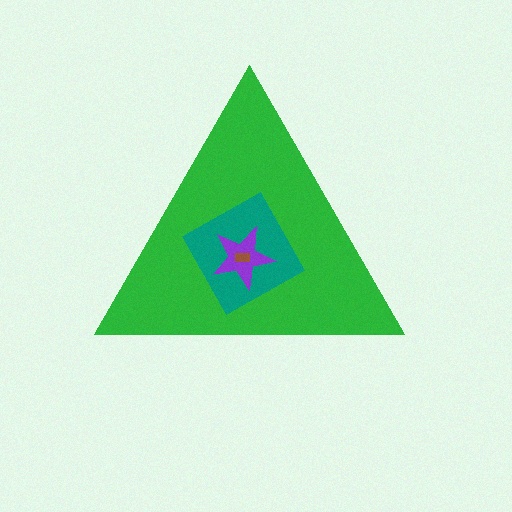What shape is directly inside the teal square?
The purple star.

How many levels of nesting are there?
4.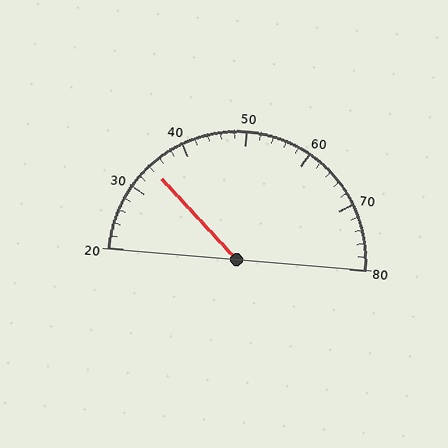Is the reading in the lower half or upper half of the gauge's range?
The reading is in the lower half of the range (20 to 80).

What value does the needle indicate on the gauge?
The needle indicates approximately 34.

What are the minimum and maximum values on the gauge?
The gauge ranges from 20 to 80.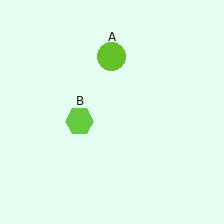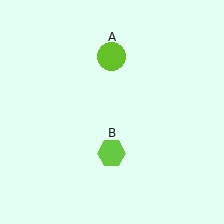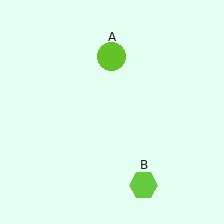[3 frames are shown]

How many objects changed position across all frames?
1 object changed position: lime hexagon (object B).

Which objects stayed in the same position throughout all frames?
Lime circle (object A) remained stationary.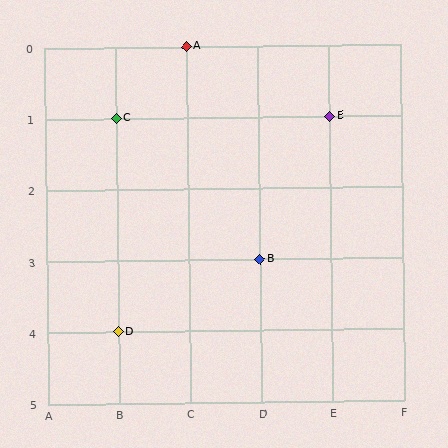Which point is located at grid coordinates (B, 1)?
Point C is at (B, 1).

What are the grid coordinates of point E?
Point E is at grid coordinates (E, 1).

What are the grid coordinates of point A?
Point A is at grid coordinates (C, 0).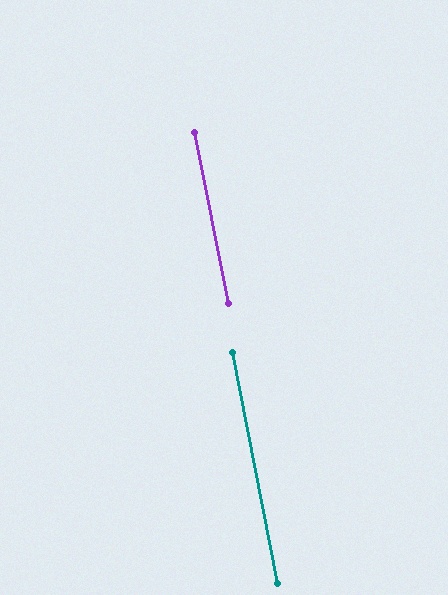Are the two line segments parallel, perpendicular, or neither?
Parallel — their directions differ by only 0.2°.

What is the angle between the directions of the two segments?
Approximately 0 degrees.